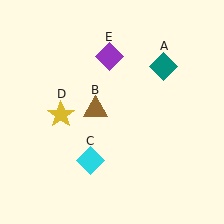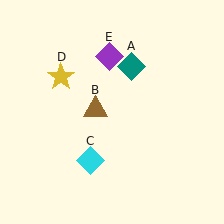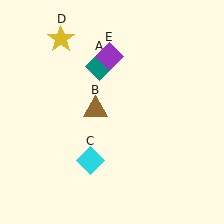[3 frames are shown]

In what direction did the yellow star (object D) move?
The yellow star (object D) moved up.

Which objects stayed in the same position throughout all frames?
Brown triangle (object B) and cyan diamond (object C) and purple diamond (object E) remained stationary.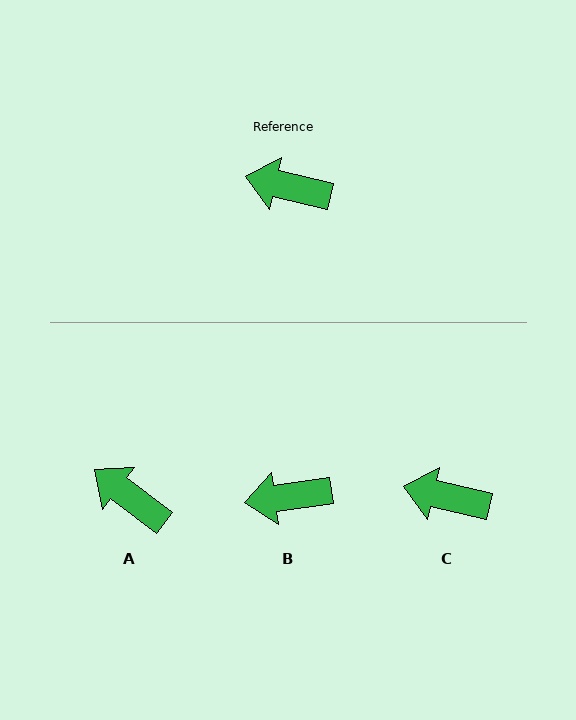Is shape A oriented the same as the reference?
No, it is off by about 25 degrees.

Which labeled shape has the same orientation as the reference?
C.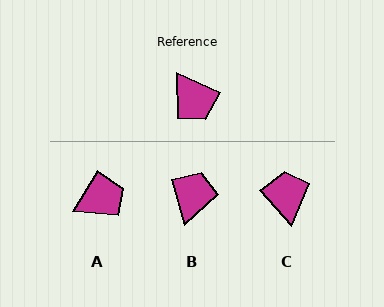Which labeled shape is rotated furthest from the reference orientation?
C, about 156 degrees away.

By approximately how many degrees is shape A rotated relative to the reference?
Approximately 83 degrees counter-clockwise.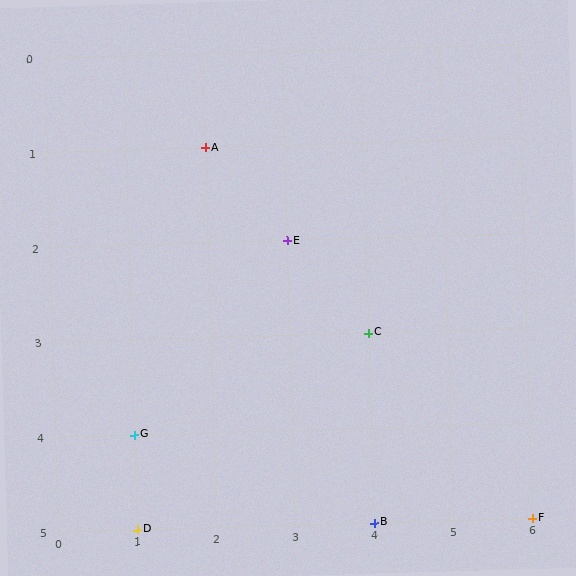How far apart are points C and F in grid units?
Points C and F are 2 columns and 2 rows apart (about 2.8 grid units diagonally).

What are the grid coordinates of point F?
Point F is at grid coordinates (6, 5).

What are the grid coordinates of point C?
Point C is at grid coordinates (4, 3).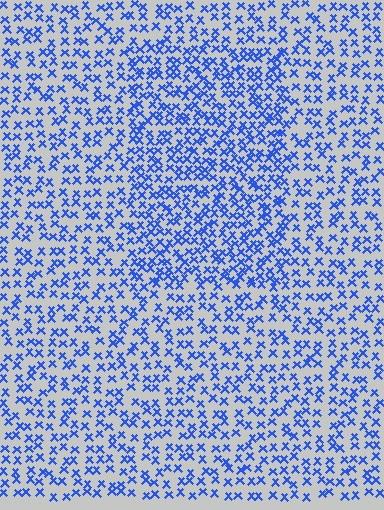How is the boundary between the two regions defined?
The boundary is defined by a change in element density (approximately 1.6x ratio). All elements are the same color, size, and shape.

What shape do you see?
I see a rectangle.